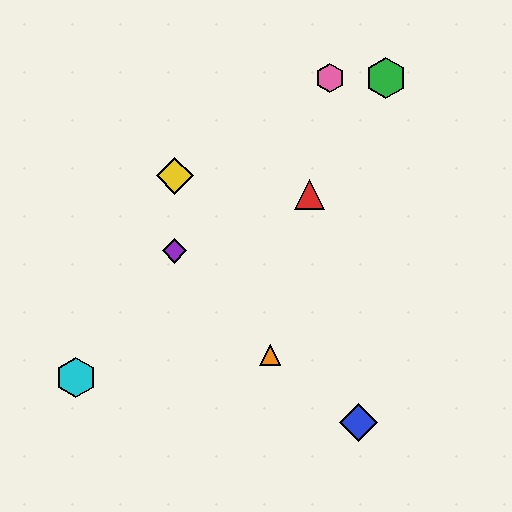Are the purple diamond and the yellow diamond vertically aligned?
Yes, both are at x≈175.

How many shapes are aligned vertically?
2 shapes (the yellow diamond, the purple diamond) are aligned vertically.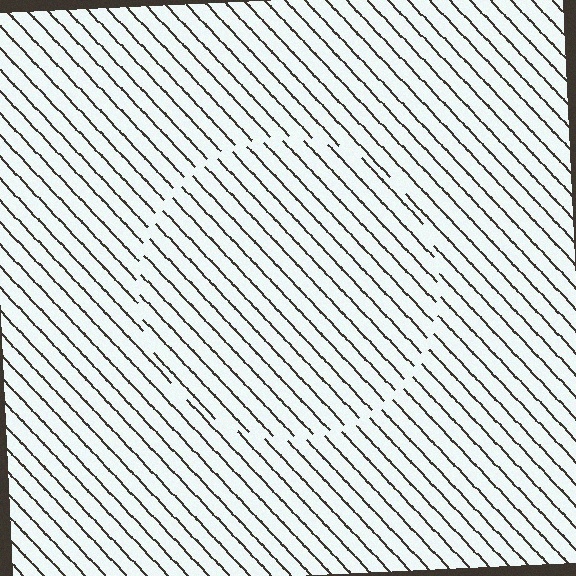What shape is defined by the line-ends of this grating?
An illusory circle. The interior of the shape contains the same grating, shifted by half a period — the contour is defined by the phase discontinuity where line-ends from the inner and outer gratings abut.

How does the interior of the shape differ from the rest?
The interior of the shape contains the same grating, shifted by half a period — the contour is defined by the phase discontinuity where line-ends from the inner and outer gratings abut.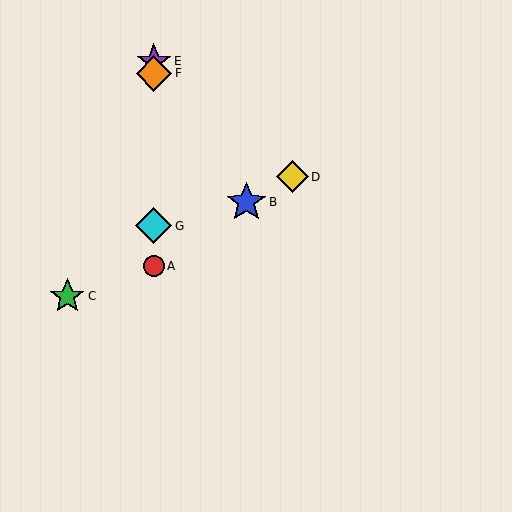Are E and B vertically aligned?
No, E is at x≈154 and B is at x≈246.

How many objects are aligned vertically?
4 objects (A, E, F, G) are aligned vertically.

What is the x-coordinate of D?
Object D is at x≈292.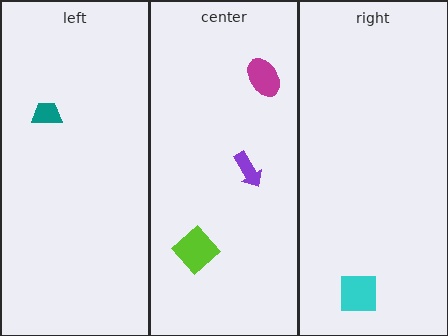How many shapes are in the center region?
3.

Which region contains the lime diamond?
The center region.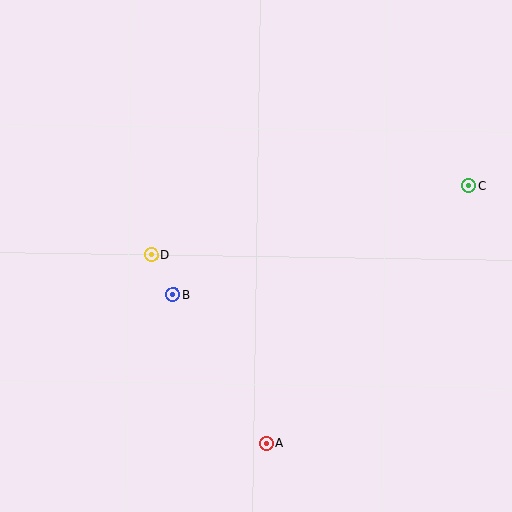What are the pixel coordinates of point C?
Point C is at (469, 186).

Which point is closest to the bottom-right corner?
Point A is closest to the bottom-right corner.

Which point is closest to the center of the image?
Point B at (173, 295) is closest to the center.